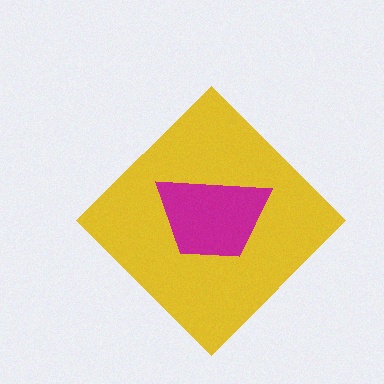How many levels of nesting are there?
2.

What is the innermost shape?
The magenta trapezoid.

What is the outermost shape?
The yellow diamond.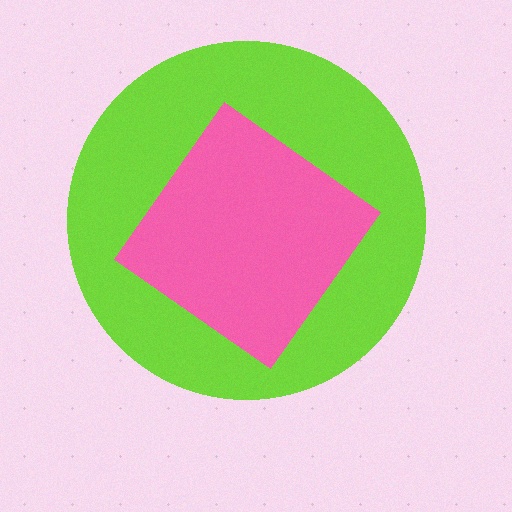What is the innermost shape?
The pink diamond.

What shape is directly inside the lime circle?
The pink diamond.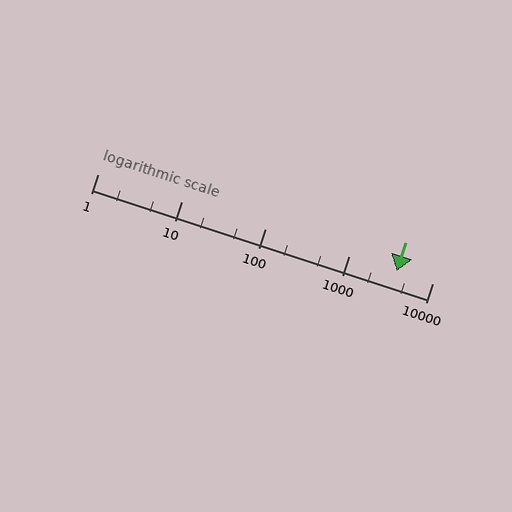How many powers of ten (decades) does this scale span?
The scale spans 4 decades, from 1 to 10000.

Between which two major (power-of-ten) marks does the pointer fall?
The pointer is between 1000 and 10000.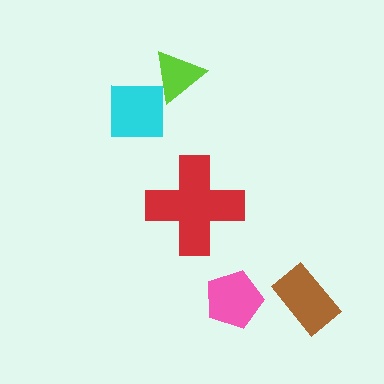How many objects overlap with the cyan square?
1 object overlaps with the cyan square.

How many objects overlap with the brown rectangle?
0 objects overlap with the brown rectangle.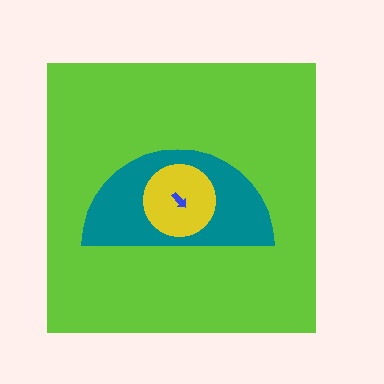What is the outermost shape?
The lime square.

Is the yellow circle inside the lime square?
Yes.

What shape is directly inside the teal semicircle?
The yellow circle.